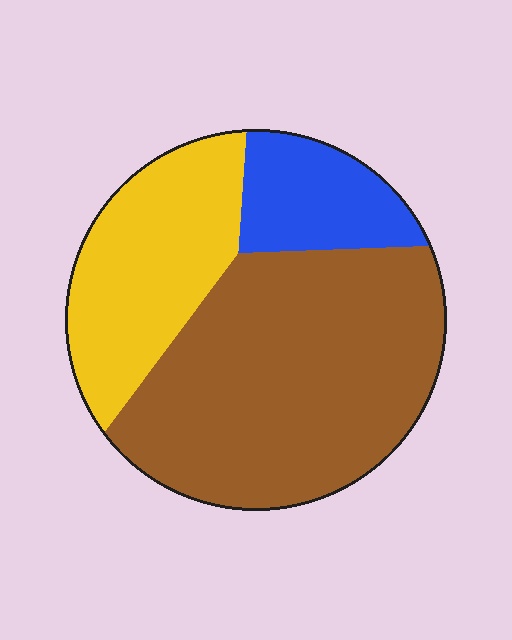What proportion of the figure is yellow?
Yellow covers 28% of the figure.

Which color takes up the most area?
Brown, at roughly 55%.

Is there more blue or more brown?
Brown.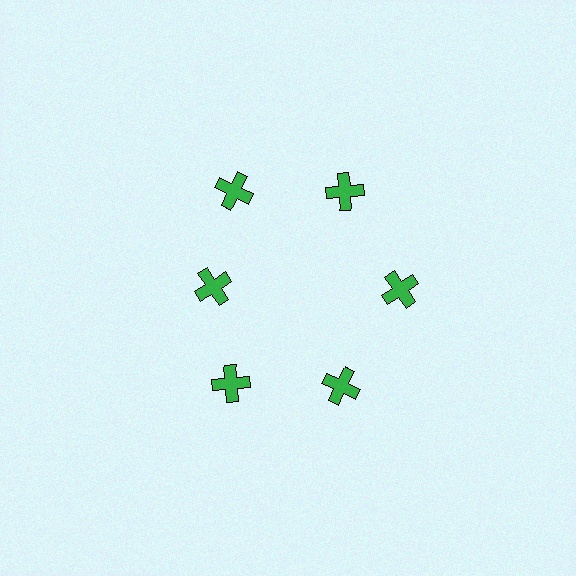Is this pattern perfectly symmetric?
No. The 6 green crosses are arranged in a ring, but one element near the 9 o'clock position is pulled inward toward the center, breaking the 6-fold rotational symmetry.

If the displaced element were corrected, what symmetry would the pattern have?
It would have 6-fold rotational symmetry — the pattern would map onto itself every 60 degrees.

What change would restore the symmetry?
The symmetry would be restored by moving it outward, back onto the ring so that all 6 crosses sit at equal angles and equal distance from the center.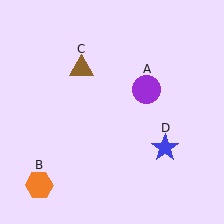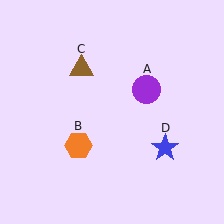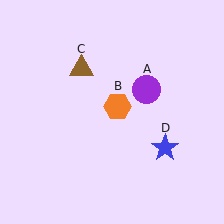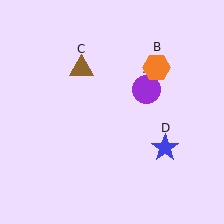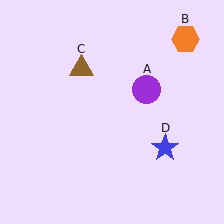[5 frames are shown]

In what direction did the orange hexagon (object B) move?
The orange hexagon (object B) moved up and to the right.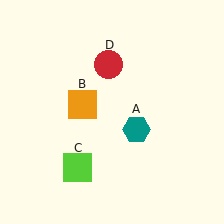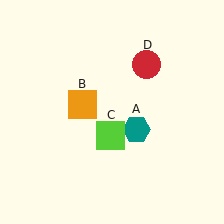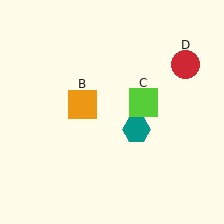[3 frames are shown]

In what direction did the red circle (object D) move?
The red circle (object D) moved right.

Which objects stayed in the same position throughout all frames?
Teal hexagon (object A) and orange square (object B) remained stationary.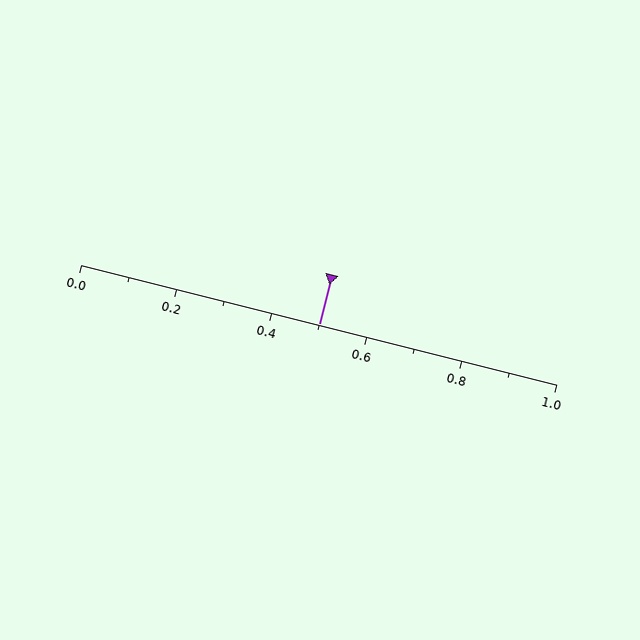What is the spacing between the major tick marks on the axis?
The major ticks are spaced 0.2 apart.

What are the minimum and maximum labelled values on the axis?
The axis runs from 0.0 to 1.0.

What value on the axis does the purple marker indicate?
The marker indicates approximately 0.5.